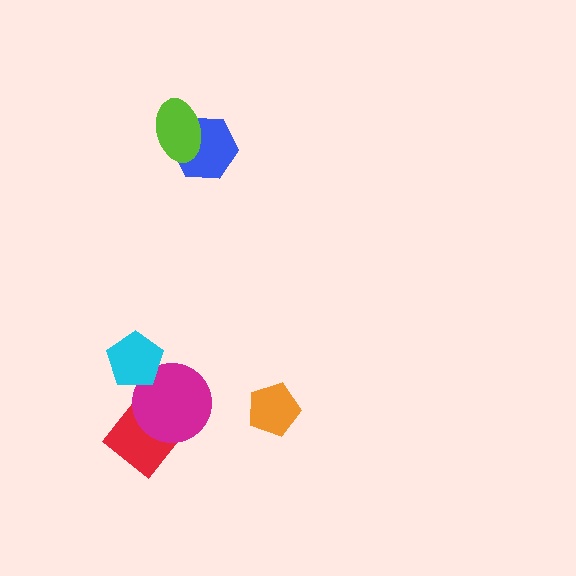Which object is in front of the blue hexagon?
The lime ellipse is in front of the blue hexagon.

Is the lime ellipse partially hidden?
No, no other shape covers it.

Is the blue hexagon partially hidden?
Yes, it is partially covered by another shape.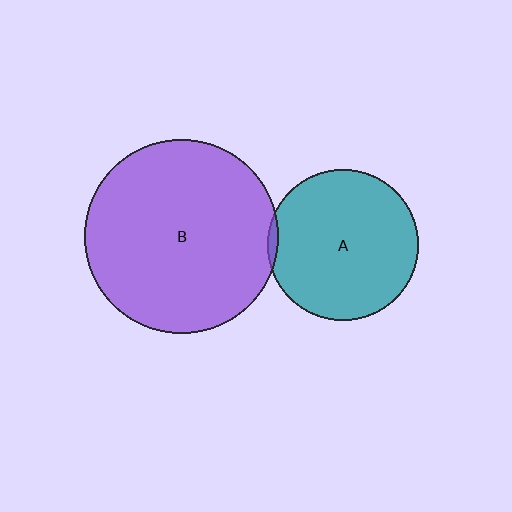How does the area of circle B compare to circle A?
Approximately 1.7 times.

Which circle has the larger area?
Circle B (purple).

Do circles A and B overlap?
Yes.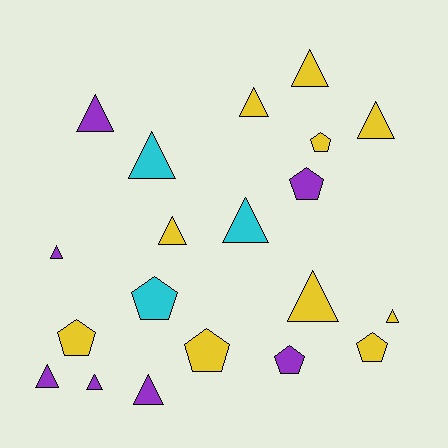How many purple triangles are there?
There are 5 purple triangles.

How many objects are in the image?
There are 20 objects.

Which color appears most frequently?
Yellow, with 10 objects.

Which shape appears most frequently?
Triangle, with 13 objects.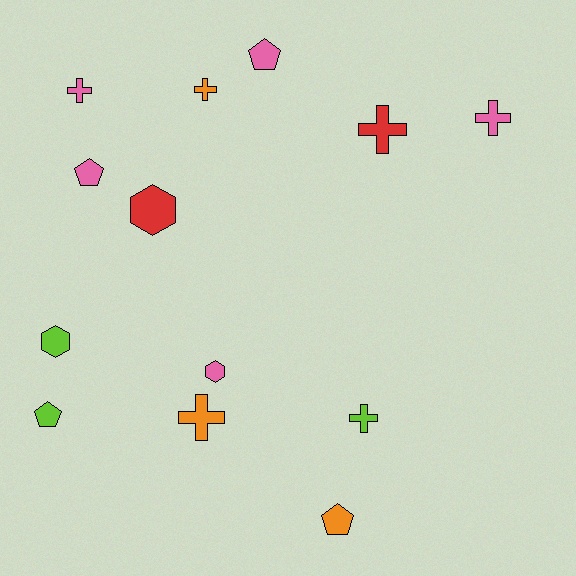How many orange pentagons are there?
There is 1 orange pentagon.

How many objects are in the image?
There are 13 objects.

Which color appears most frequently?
Pink, with 5 objects.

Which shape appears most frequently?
Cross, with 6 objects.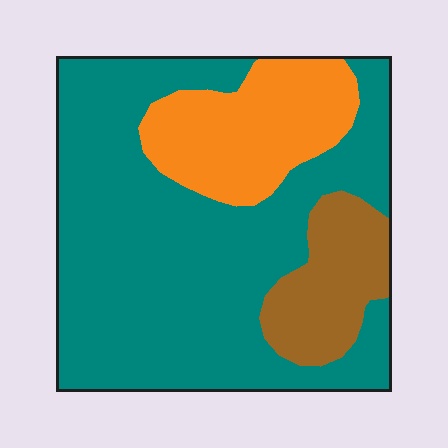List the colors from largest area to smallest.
From largest to smallest: teal, orange, brown.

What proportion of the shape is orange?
Orange covers 19% of the shape.